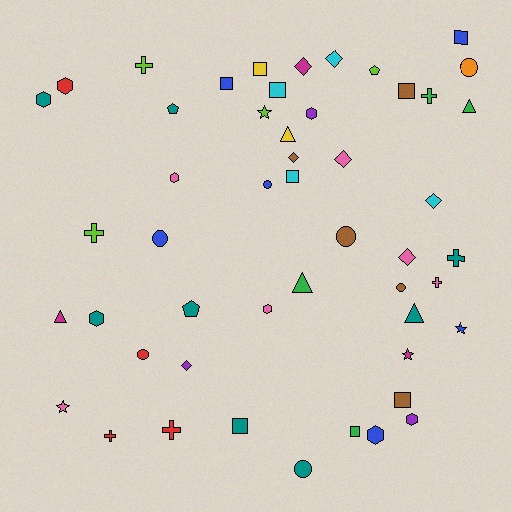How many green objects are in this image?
There are 4 green objects.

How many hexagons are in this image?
There are 8 hexagons.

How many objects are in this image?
There are 50 objects.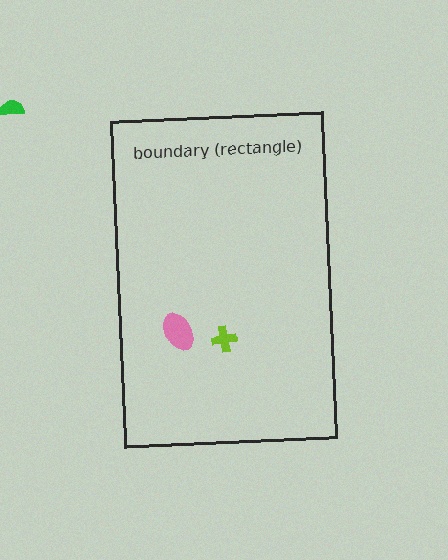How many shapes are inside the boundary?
2 inside, 1 outside.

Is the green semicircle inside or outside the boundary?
Outside.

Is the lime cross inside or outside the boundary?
Inside.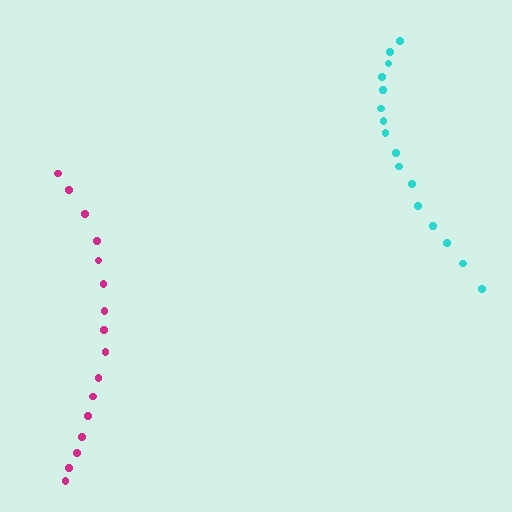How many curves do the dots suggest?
There are 2 distinct paths.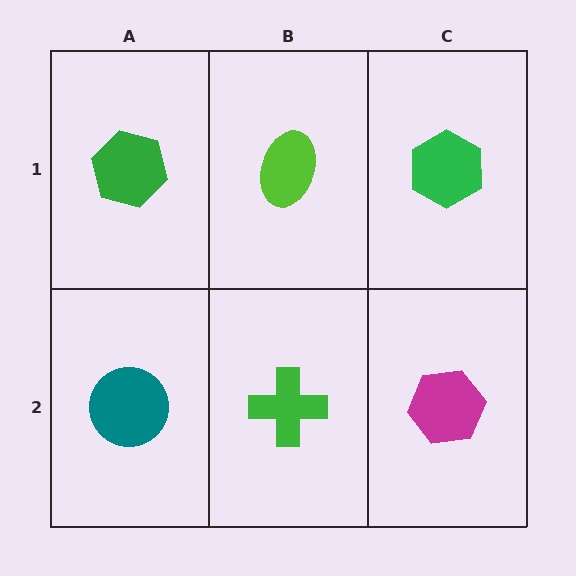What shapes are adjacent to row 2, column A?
A green hexagon (row 1, column A), a green cross (row 2, column B).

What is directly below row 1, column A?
A teal circle.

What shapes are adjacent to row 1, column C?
A magenta hexagon (row 2, column C), a lime ellipse (row 1, column B).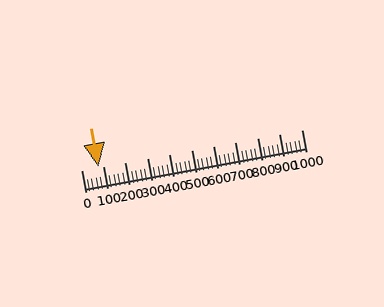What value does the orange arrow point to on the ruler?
The orange arrow points to approximately 80.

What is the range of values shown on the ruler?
The ruler shows values from 0 to 1000.